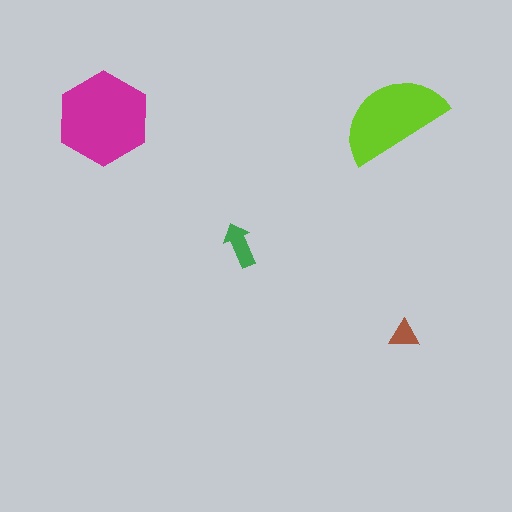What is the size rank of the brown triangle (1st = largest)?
4th.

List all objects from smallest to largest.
The brown triangle, the green arrow, the lime semicircle, the magenta hexagon.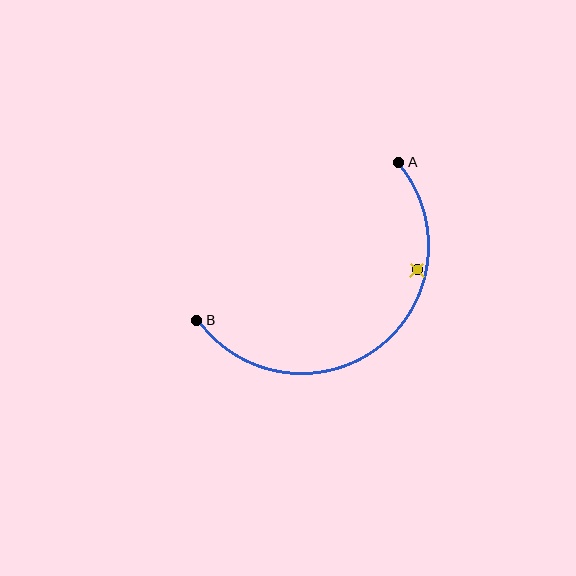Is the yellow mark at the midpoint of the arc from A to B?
No — the yellow mark does not lie on the arc at all. It sits slightly inside the curve.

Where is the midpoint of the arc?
The arc midpoint is the point on the curve farthest from the straight line joining A and B. It sits below and to the right of that line.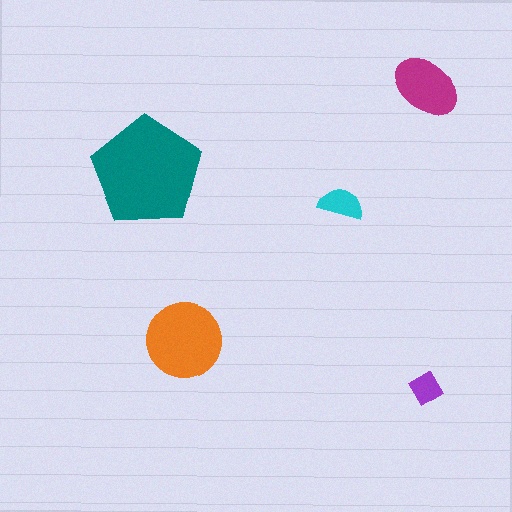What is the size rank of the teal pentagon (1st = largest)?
1st.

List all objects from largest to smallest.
The teal pentagon, the orange circle, the magenta ellipse, the cyan semicircle, the purple diamond.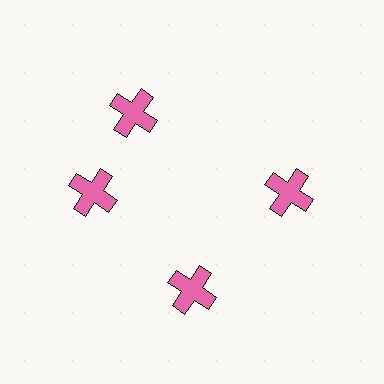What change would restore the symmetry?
The symmetry would be restored by rotating it back into even spacing with its neighbors so that all 4 crosses sit at equal angles and equal distance from the center.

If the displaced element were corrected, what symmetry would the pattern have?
It would have 4-fold rotational symmetry — the pattern would map onto itself every 90 degrees.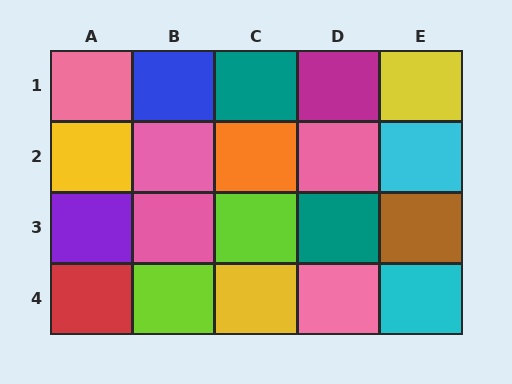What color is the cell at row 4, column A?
Red.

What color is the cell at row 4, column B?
Lime.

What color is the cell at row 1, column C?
Teal.